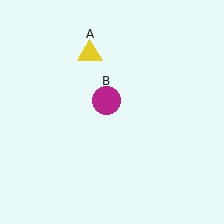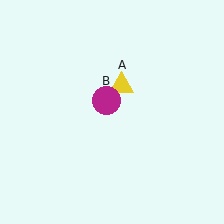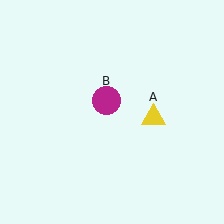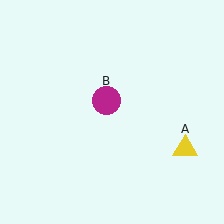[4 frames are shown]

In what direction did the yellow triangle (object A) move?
The yellow triangle (object A) moved down and to the right.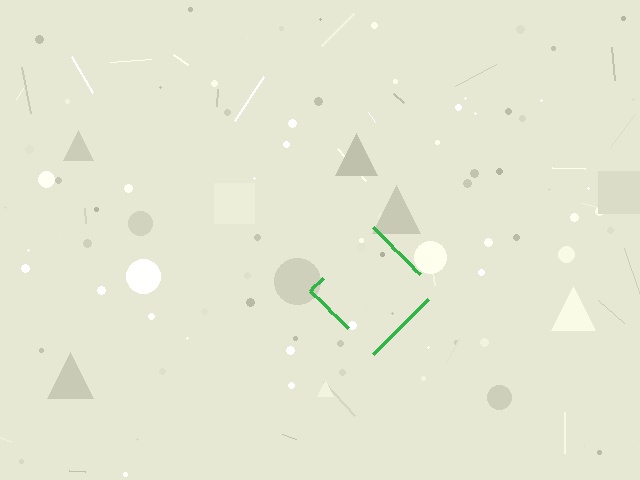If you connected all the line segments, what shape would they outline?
They would outline a diamond.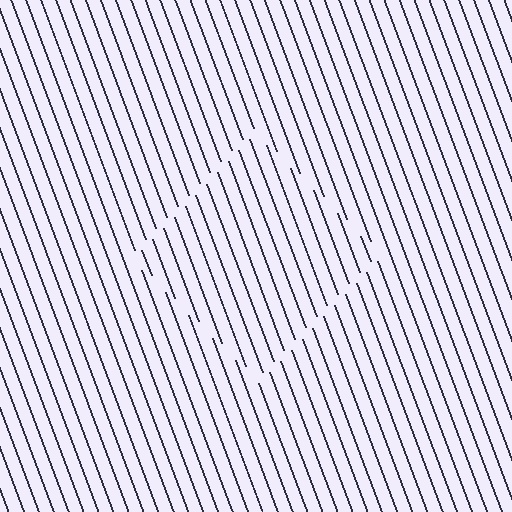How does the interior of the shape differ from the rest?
The interior of the shape contains the same grating, shifted by half a period — the contour is defined by the phase discontinuity where line-ends from the inner and outer gratings abut.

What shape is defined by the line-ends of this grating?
An illusory square. The interior of the shape contains the same grating, shifted by half a period — the contour is defined by the phase discontinuity where line-ends from the inner and outer gratings abut.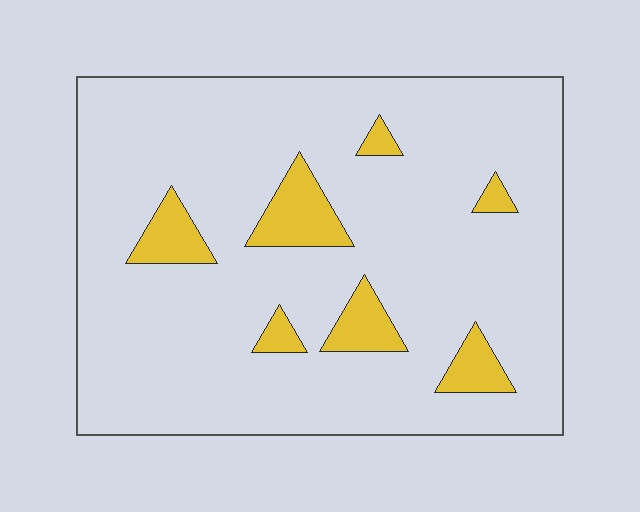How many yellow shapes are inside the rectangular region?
7.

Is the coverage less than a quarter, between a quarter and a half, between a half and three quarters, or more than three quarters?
Less than a quarter.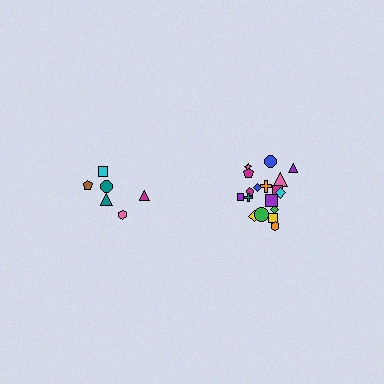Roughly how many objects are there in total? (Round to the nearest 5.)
Roughly 25 objects in total.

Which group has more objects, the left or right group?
The right group.